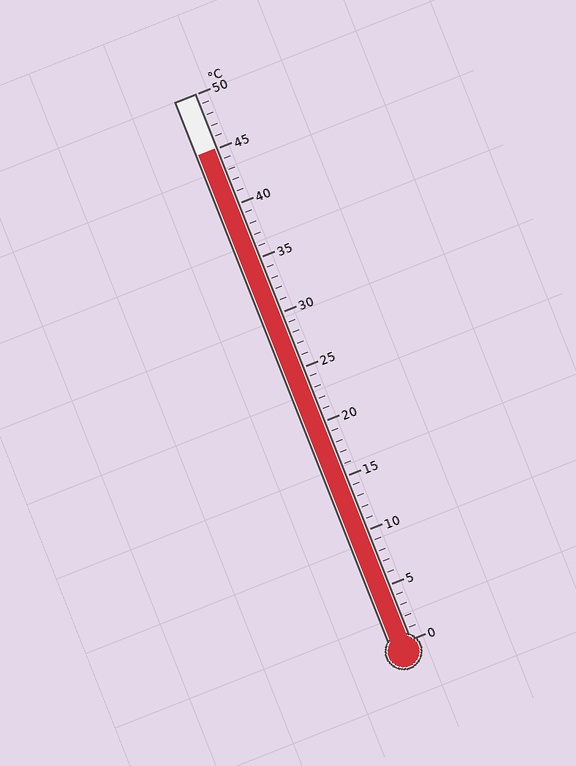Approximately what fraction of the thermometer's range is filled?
The thermometer is filled to approximately 90% of its range.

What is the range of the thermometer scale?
The thermometer scale ranges from 0°C to 50°C.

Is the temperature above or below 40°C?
The temperature is above 40°C.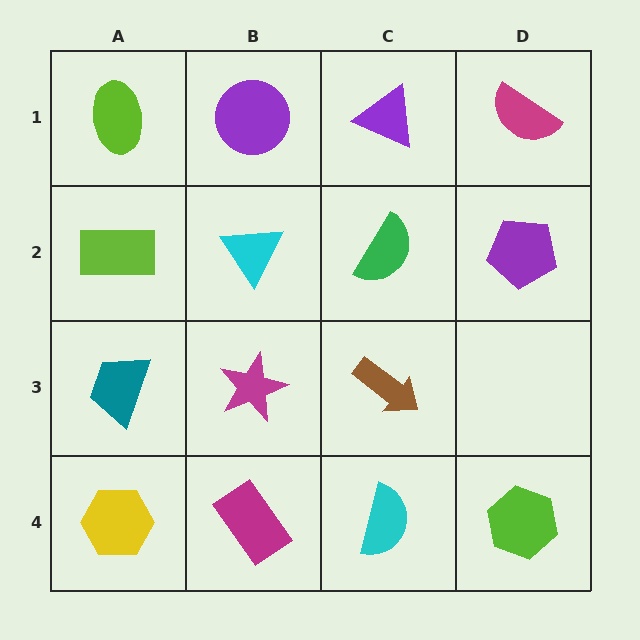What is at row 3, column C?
A brown arrow.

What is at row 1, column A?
A lime ellipse.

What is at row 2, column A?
A lime rectangle.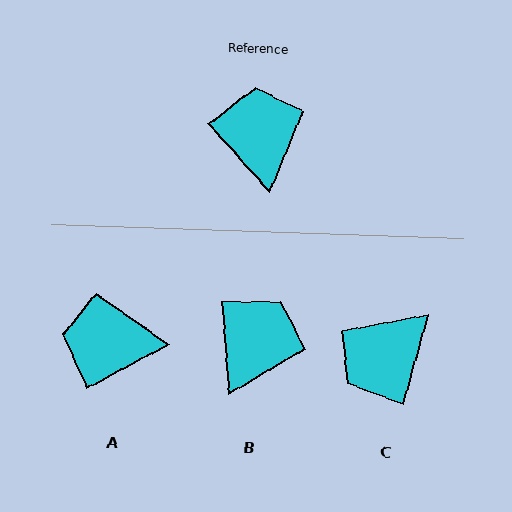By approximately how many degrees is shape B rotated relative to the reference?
Approximately 37 degrees clockwise.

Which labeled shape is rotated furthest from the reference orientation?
C, about 122 degrees away.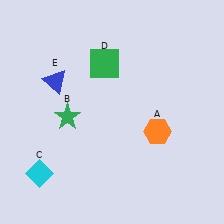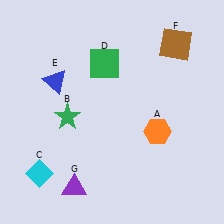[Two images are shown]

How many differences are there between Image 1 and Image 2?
There are 2 differences between the two images.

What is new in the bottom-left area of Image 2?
A purple triangle (G) was added in the bottom-left area of Image 2.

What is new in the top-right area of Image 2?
A brown square (F) was added in the top-right area of Image 2.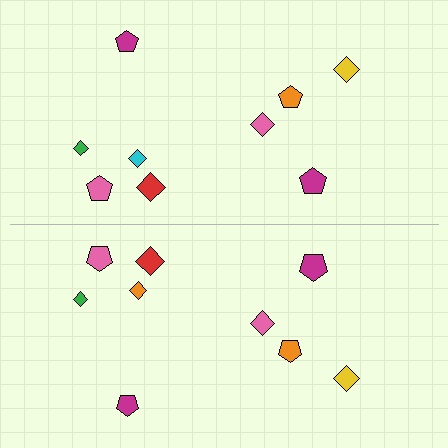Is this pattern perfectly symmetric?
No, the pattern is not perfectly symmetric. The orange diamond on the bottom side breaks the symmetry — its mirror counterpart is cyan.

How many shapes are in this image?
There are 18 shapes in this image.